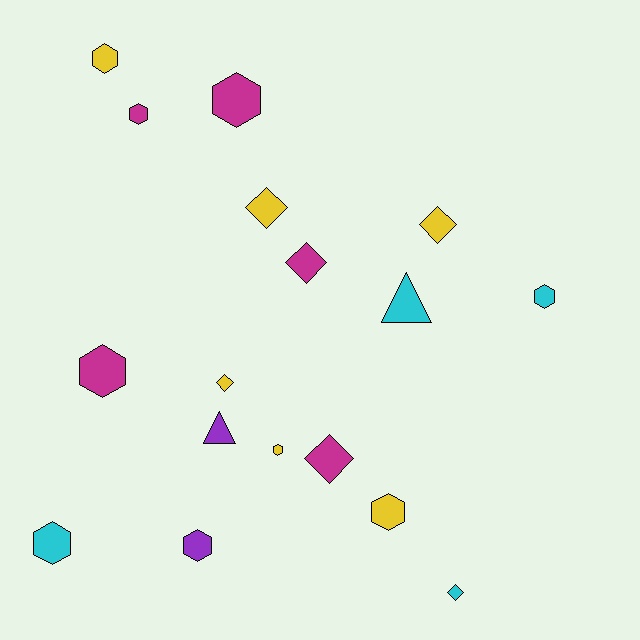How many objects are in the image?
There are 17 objects.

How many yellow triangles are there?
There are no yellow triangles.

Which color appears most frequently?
Yellow, with 6 objects.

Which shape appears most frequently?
Hexagon, with 9 objects.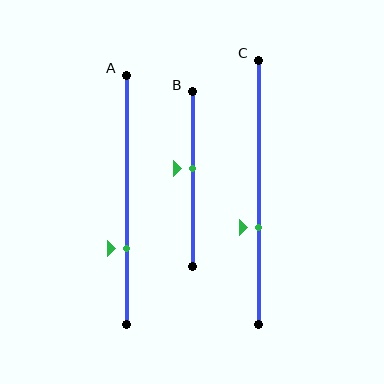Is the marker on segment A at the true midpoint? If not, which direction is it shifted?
No, the marker on segment A is shifted downward by about 20% of the segment length.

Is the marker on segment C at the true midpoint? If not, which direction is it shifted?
No, the marker on segment C is shifted downward by about 14% of the segment length.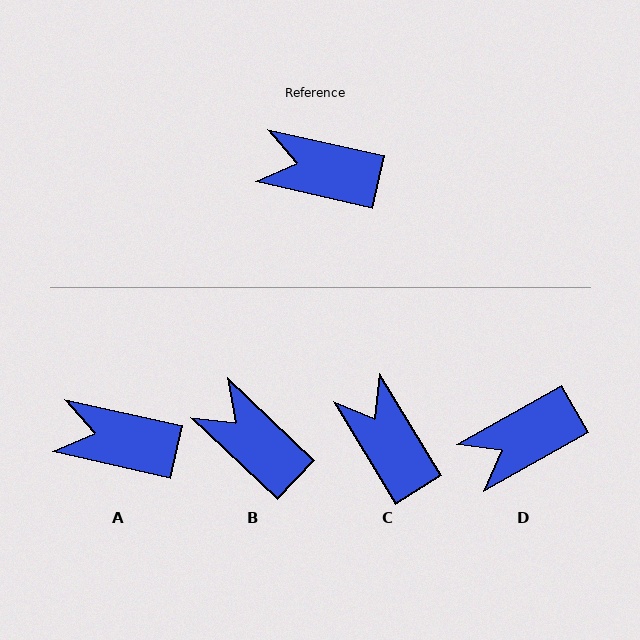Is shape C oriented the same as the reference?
No, it is off by about 46 degrees.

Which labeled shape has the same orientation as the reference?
A.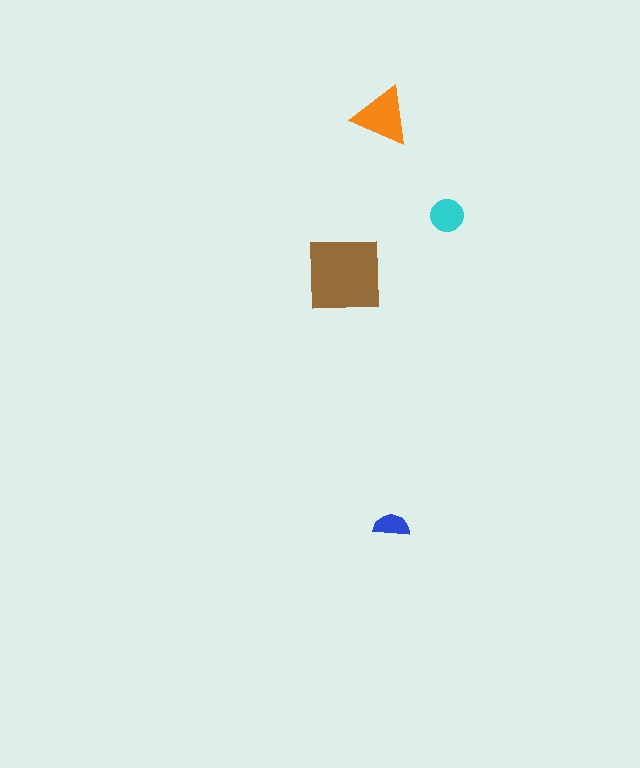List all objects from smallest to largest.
The blue semicircle, the cyan circle, the orange triangle, the brown square.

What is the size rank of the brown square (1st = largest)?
1st.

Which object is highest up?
The orange triangle is topmost.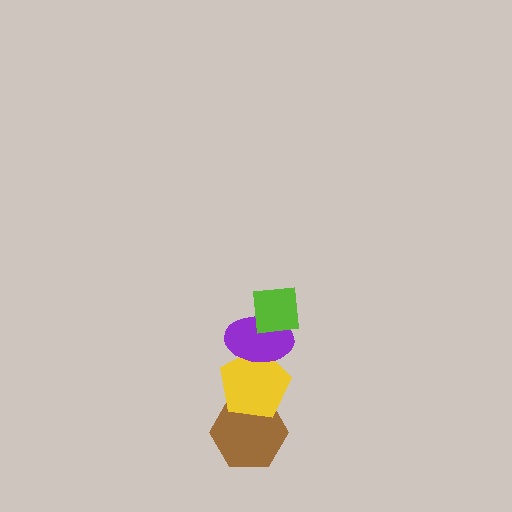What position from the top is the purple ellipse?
The purple ellipse is 2nd from the top.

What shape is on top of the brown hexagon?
The yellow pentagon is on top of the brown hexagon.